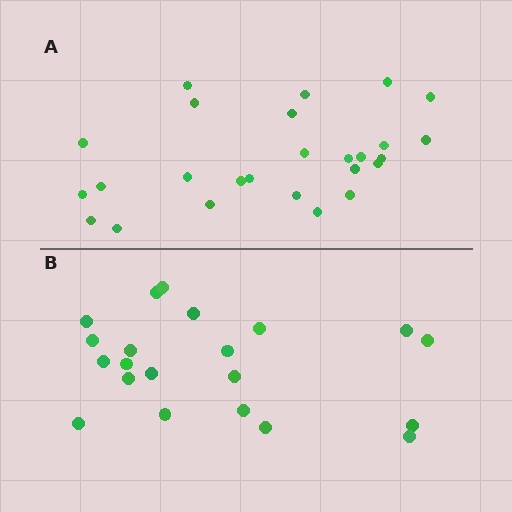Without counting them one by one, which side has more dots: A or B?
Region A (the top region) has more dots.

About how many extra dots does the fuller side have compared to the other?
Region A has about 5 more dots than region B.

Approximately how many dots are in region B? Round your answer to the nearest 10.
About 20 dots. (The exact count is 21, which rounds to 20.)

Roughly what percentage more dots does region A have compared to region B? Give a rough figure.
About 25% more.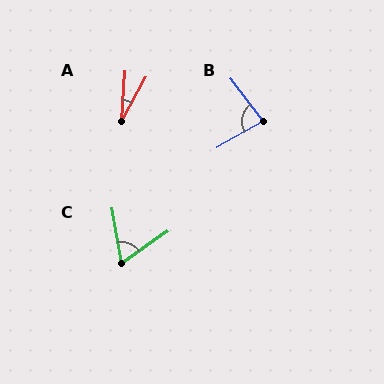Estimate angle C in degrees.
Approximately 65 degrees.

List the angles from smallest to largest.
A (25°), C (65°), B (83°).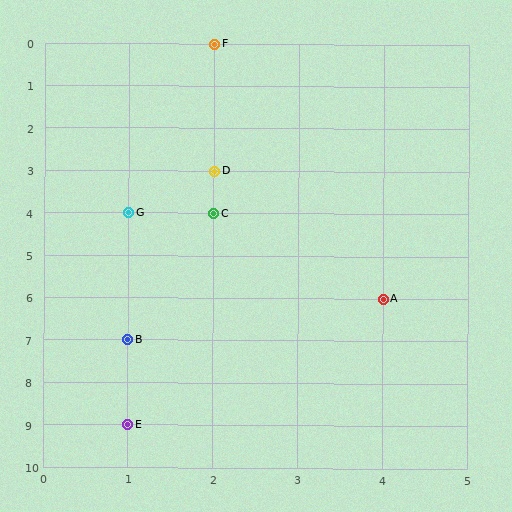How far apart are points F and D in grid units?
Points F and D are 3 rows apart.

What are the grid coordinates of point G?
Point G is at grid coordinates (1, 4).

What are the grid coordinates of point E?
Point E is at grid coordinates (1, 9).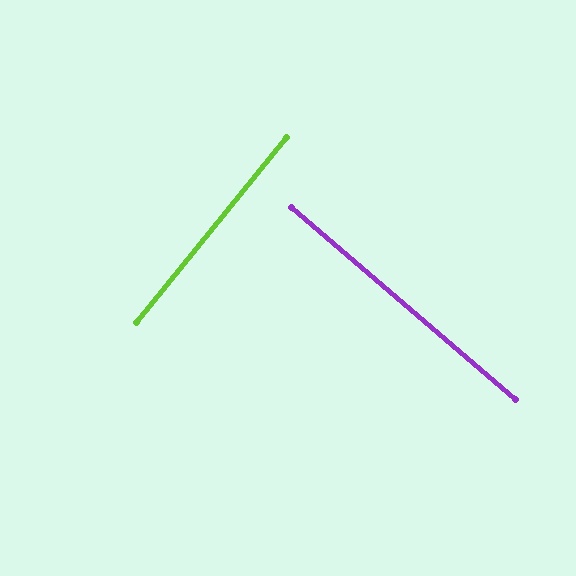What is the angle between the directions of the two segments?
Approximately 88 degrees.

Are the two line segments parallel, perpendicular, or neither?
Perpendicular — they meet at approximately 88°.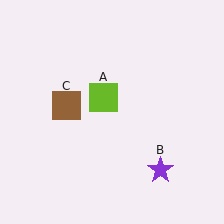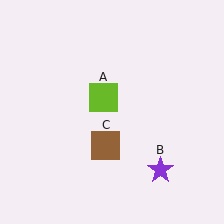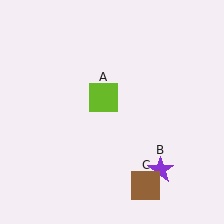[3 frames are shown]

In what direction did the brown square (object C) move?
The brown square (object C) moved down and to the right.